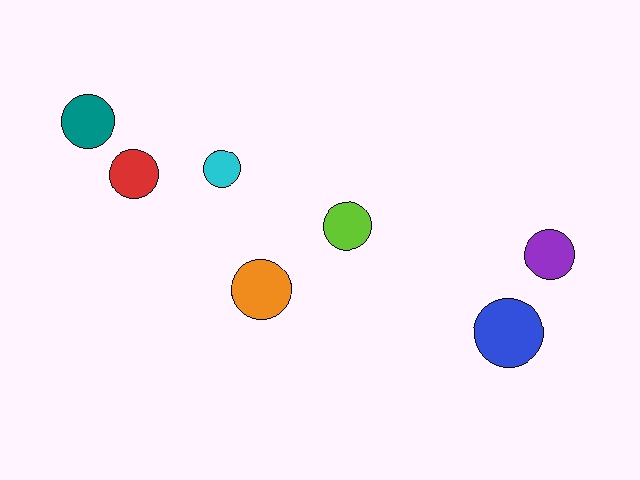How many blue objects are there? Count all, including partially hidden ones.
There is 1 blue object.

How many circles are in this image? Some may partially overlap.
There are 7 circles.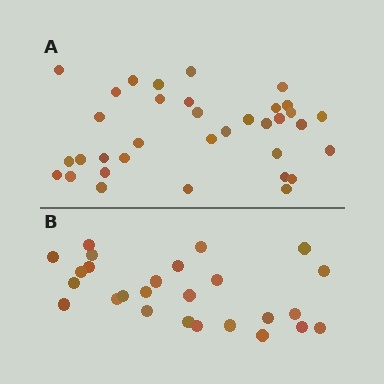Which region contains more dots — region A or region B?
Region A (the top region) has more dots.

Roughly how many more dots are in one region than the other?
Region A has roughly 8 or so more dots than region B.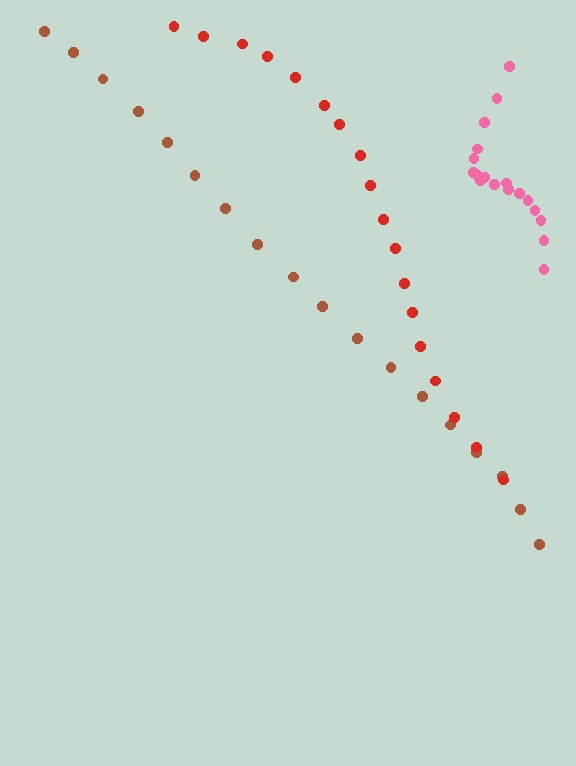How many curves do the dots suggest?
There are 3 distinct paths.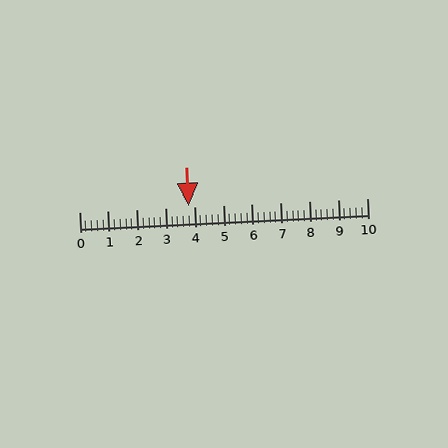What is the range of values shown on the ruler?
The ruler shows values from 0 to 10.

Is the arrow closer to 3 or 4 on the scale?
The arrow is closer to 4.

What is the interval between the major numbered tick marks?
The major tick marks are spaced 1 units apart.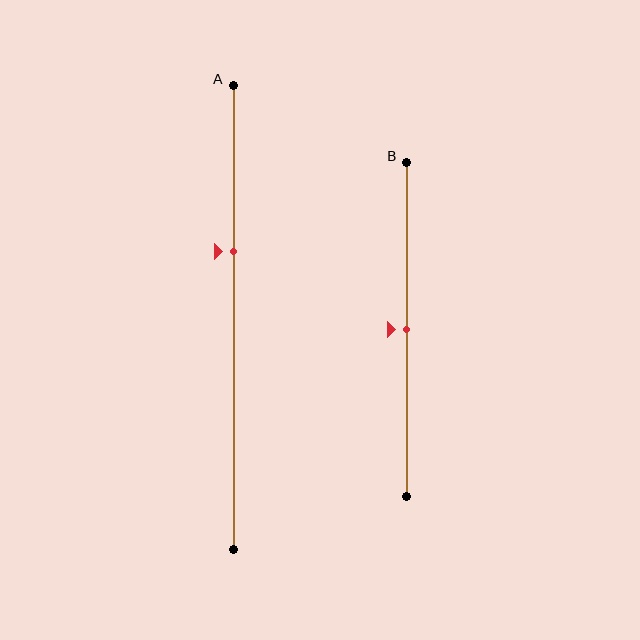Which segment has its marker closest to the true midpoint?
Segment B has its marker closest to the true midpoint.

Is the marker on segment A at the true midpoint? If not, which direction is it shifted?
No, the marker on segment A is shifted upward by about 14% of the segment length.